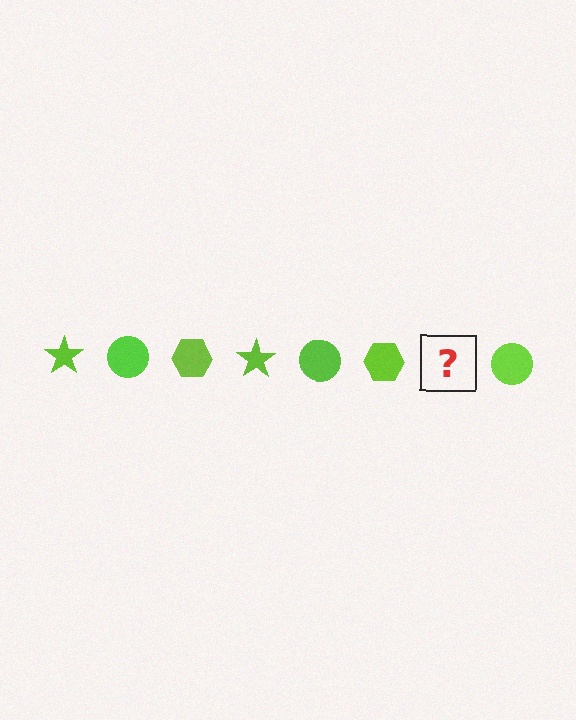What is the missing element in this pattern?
The missing element is a lime star.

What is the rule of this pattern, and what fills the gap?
The rule is that the pattern cycles through star, circle, hexagon shapes in lime. The gap should be filled with a lime star.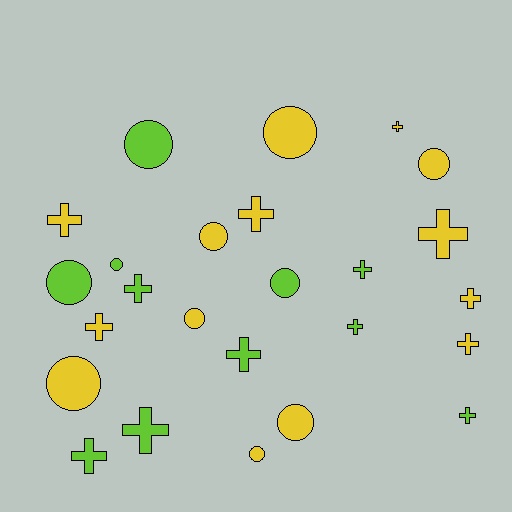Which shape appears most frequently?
Cross, with 14 objects.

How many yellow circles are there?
There are 7 yellow circles.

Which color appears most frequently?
Yellow, with 14 objects.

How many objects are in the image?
There are 25 objects.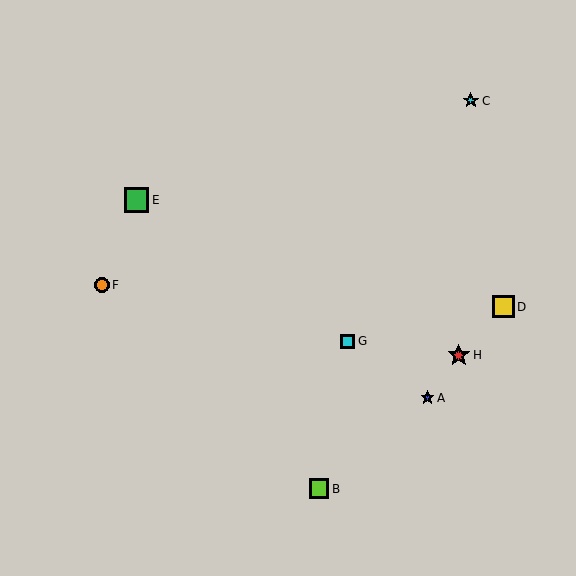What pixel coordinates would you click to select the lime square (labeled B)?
Click at (319, 489) to select the lime square B.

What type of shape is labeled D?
Shape D is a yellow square.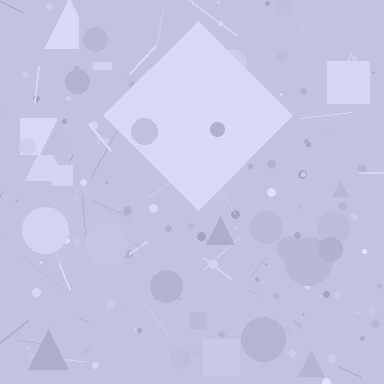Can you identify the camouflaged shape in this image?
The camouflaged shape is a diamond.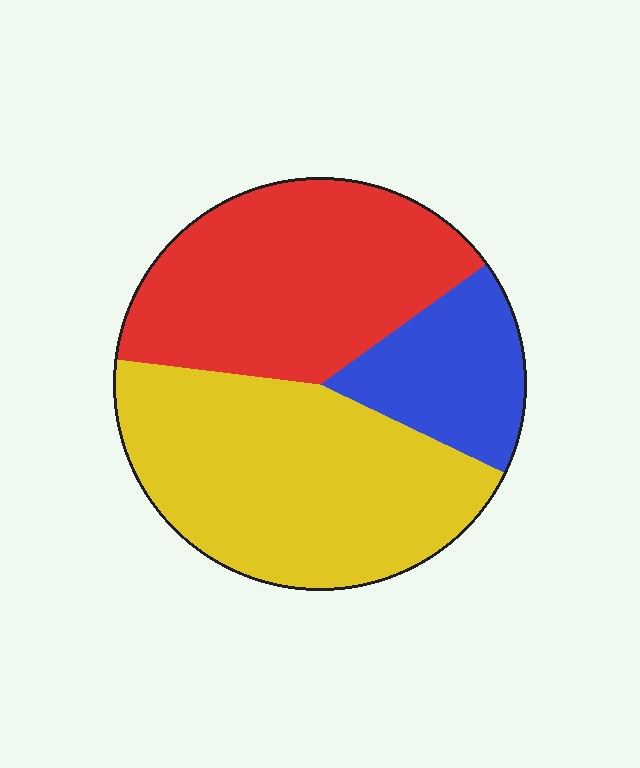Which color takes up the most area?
Yellow, at roughly 45%.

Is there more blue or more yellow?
Yellow.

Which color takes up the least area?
Blue, at roughly 15%.